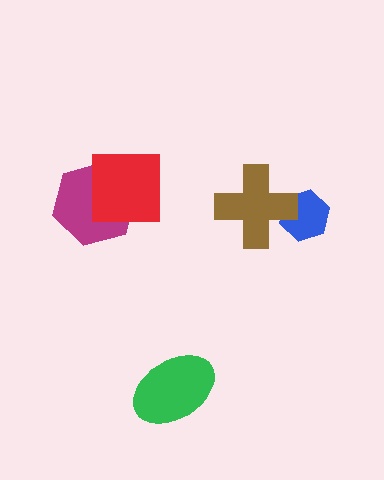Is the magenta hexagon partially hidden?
Yes, it is partially covered by another shape.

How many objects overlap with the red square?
1 object overlaps with the red square.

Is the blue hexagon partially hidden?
Yes, it is partially covered by another shape.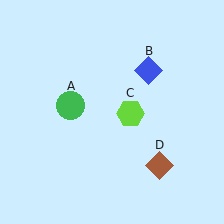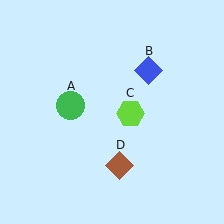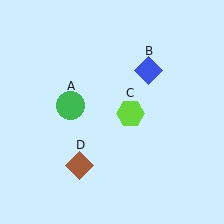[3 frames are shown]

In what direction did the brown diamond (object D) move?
The brown diamond (object D) moved left.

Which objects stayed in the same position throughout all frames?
Green circle (object A) and blue diamond (object B) and lime hexagon (object C) remained stationary.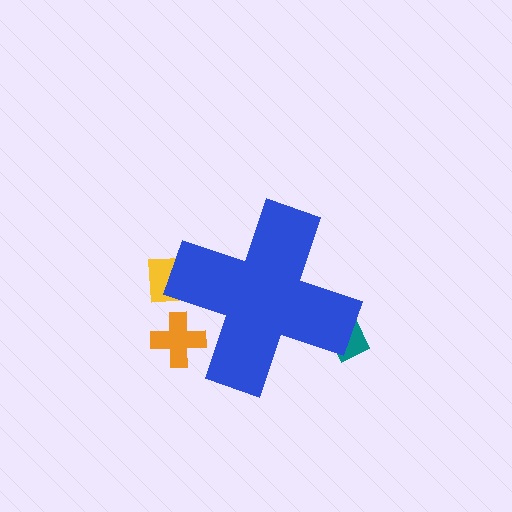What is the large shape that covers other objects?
A blue cross.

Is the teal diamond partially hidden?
Yes, the teal diamond is partially hidden behind the blue cross.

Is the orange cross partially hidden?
Yes, the orange cross is partially hidden behind the blue cross.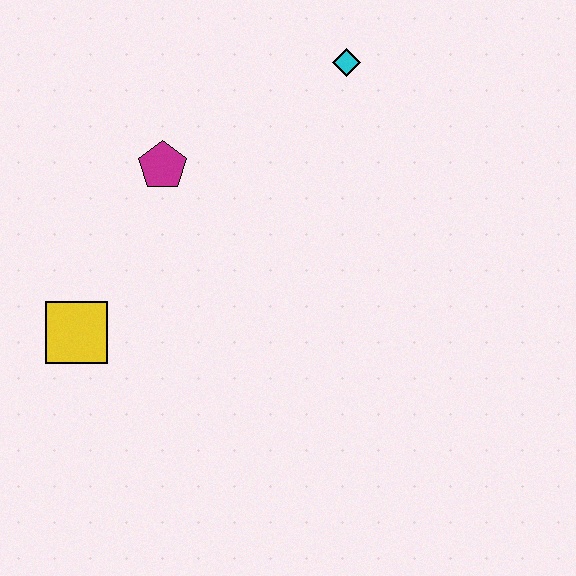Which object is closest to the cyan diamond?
The magenta pentagon is closest to the cyan diamond.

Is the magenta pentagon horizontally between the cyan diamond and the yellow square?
Yes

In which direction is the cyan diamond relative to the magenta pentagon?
The cyan diamond is to the right of the magenta pentagon.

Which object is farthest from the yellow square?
The cyan diamond is farthest from the yellow square.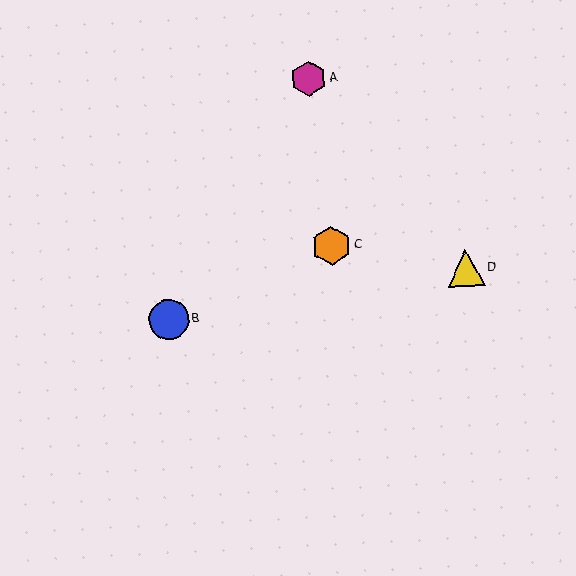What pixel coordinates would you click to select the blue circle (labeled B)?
Click at (169, 319) to select the blue circle B.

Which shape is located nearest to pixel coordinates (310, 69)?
The magenta hexagon (labeled A) at (309, 79) is nearest to that location.